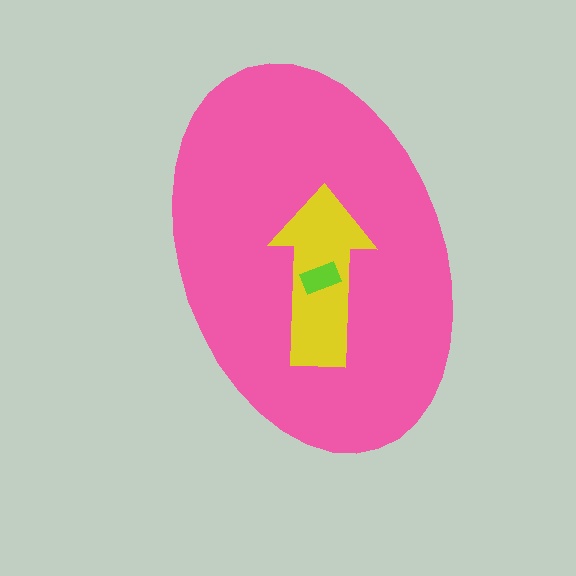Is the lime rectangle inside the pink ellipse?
Yes.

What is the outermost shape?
The pink ellipse.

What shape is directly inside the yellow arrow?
The lime rectangle.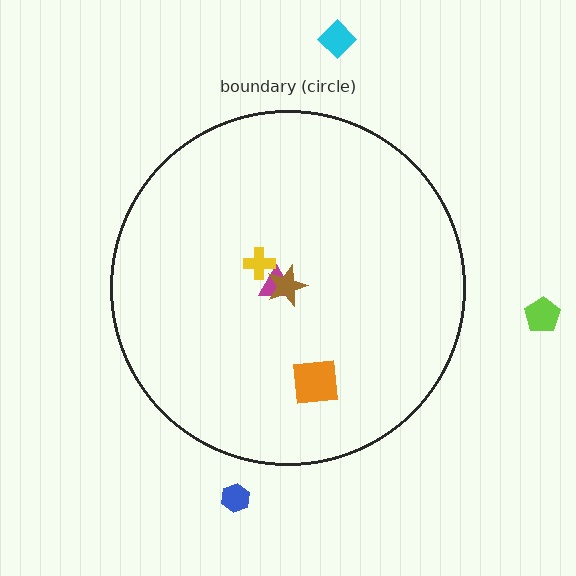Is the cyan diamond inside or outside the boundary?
Outside.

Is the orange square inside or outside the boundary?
Inside.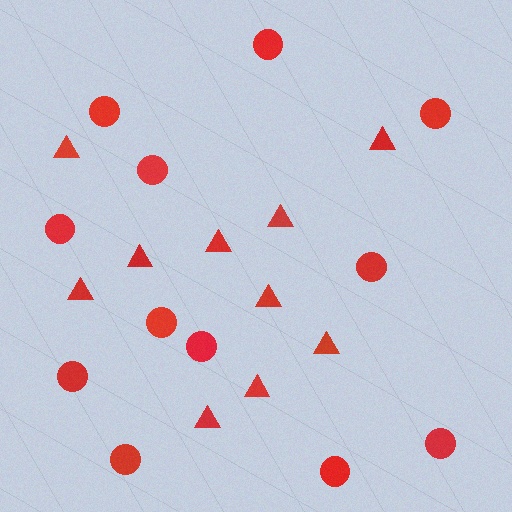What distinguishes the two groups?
There are 2 groups: one group of circles (12) and one group of triangles (10).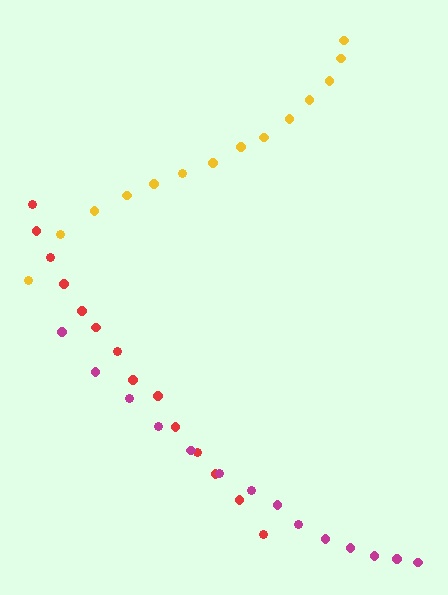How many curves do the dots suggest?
There are 3 distinct paths.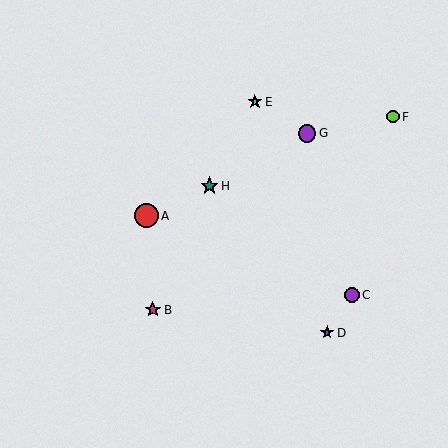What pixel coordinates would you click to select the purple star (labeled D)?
Click at (327, 333) to select the purple star D.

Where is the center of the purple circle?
The center of the purple circle is at (307, 133).